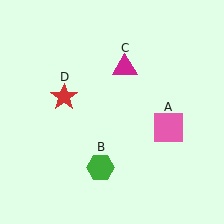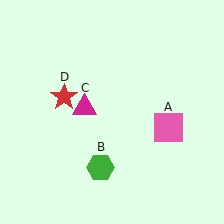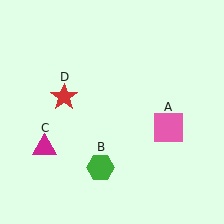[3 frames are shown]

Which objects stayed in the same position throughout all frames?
Pink square (object A) and green hexagon (object B) and red star (object D) remained stationary.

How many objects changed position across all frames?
1 object changed position: magenta triangle (object C).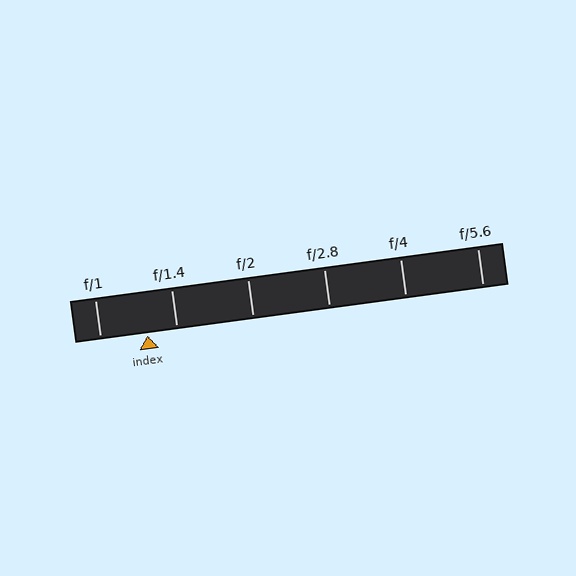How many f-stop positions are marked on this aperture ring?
There are 6 f-stop positions marked.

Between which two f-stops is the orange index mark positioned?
The index mark is between f/1 and f/1.4.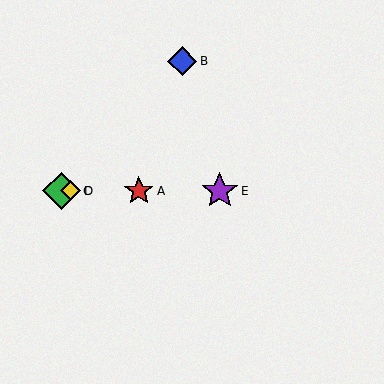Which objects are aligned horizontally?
Objects A, C, D, E are aligned horizontally.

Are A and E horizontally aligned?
Yes, both are at y≈191.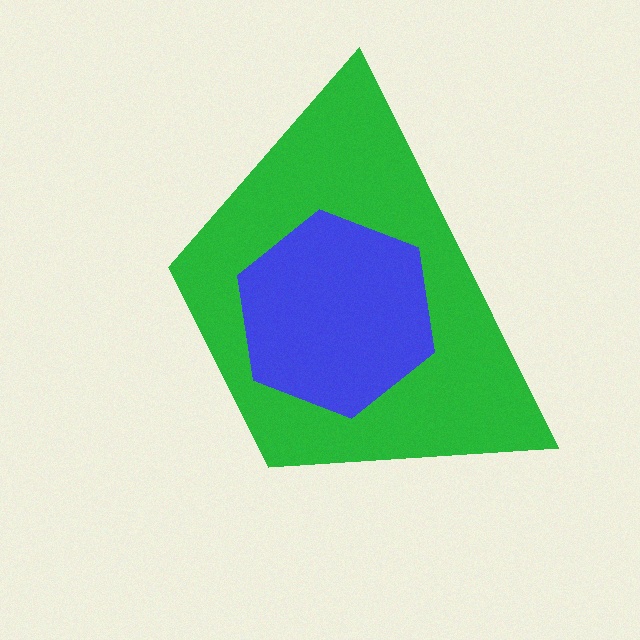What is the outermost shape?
The green trapezoid.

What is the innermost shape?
The blue hexagon.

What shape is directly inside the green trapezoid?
The blue hexagon.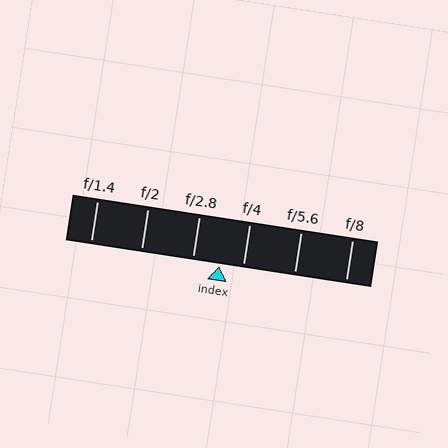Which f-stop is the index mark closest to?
The index mark is closest to f/4.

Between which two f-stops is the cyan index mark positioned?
The index mark is between f/2.8 and f/4.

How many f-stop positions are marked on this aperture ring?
There are 6 f-stop positions marked.